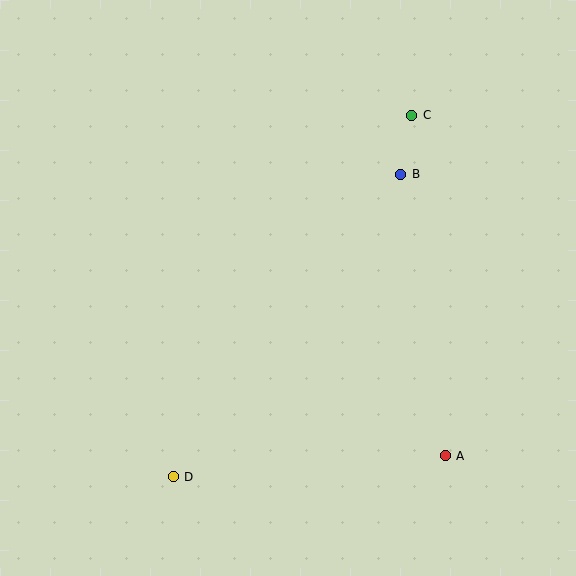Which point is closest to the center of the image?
Point B at (401, 174) is closest to the center.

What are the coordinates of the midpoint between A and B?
The midpoint between A and B is at (423, 315).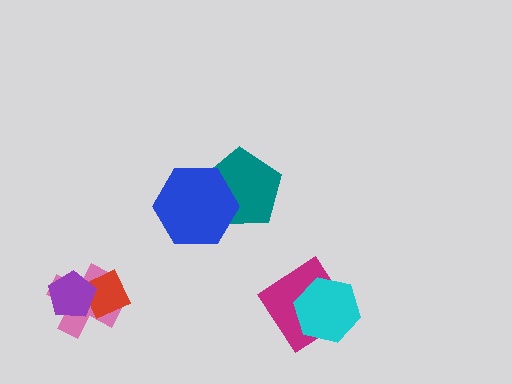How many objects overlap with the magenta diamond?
1 object overlaps with the magenta diamond.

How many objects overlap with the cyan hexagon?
1 object overlaps with the cyan hexagon.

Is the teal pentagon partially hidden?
Yes, it is partially covered by another shape.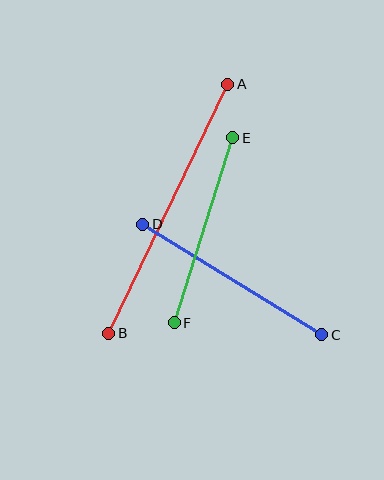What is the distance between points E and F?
The distance is approximately 194 pixels.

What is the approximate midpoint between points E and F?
The midpoint is at approximately (203, 230) pixels.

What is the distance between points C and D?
The distance is approximately 210 pixels.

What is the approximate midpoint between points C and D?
The midpoint is at approximately (232, 279) pixels.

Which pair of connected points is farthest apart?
Points A and B are farthest apart.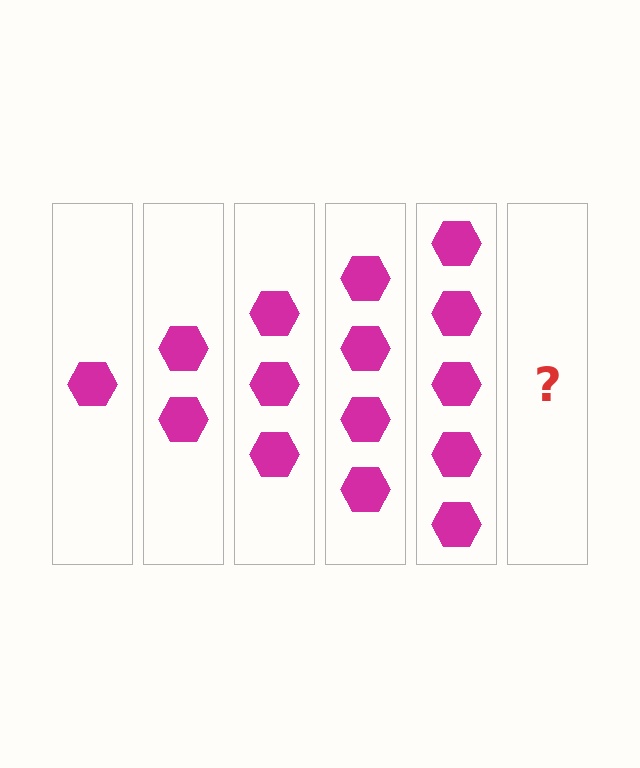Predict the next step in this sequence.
The next step is 6 hexagons.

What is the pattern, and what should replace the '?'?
The pattern is that each step adds one more hexagon. The '?' should be 6 hexagons.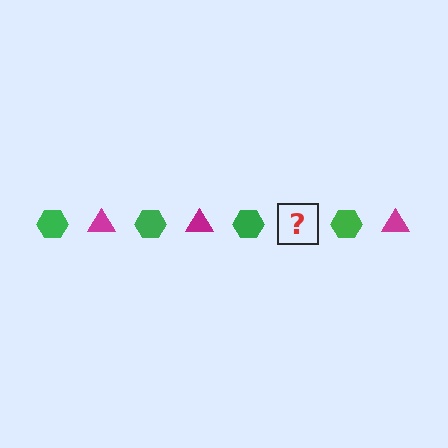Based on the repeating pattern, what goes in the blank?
The blank should be a magenta triangle.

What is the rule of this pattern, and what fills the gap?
The rule is that the pattern alternates between green hexagon and magenta triangle. The gap should be filled with a magenta triangle.